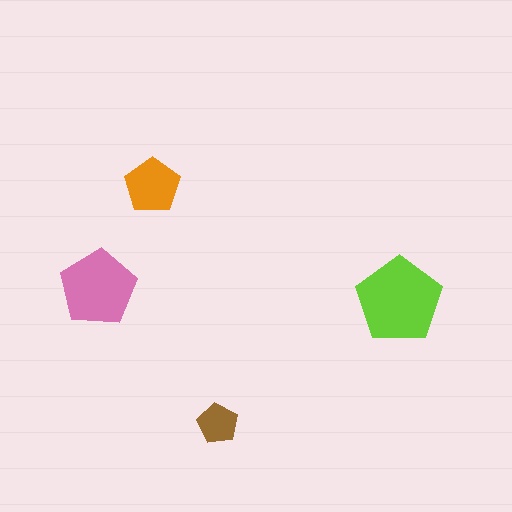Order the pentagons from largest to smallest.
the lime one, the pink one, the orange one, the brown one.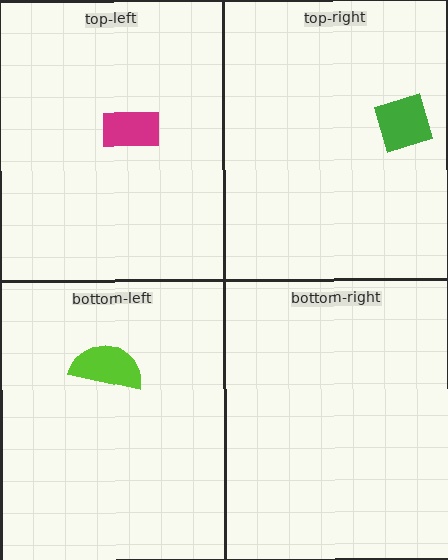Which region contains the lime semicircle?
The bottom-left region.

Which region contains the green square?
The top-right region.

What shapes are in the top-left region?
The magenta rectangle.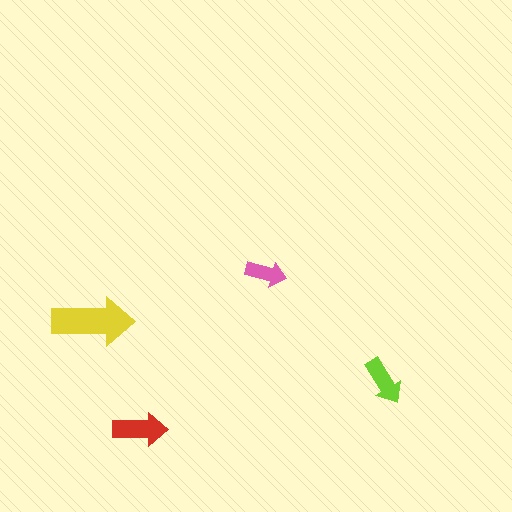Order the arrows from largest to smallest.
the yellow one, the red one, the lime one, the pink one.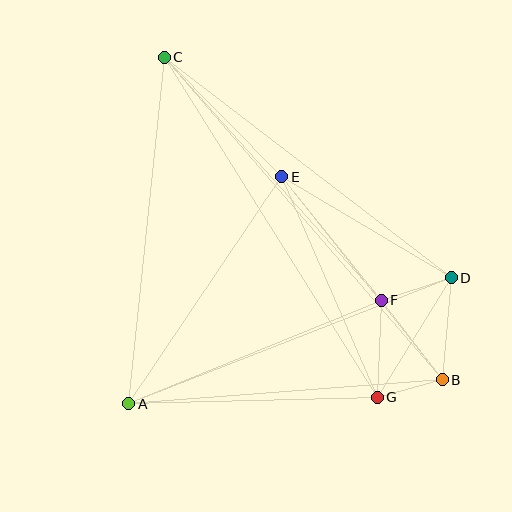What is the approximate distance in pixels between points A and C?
The distance between A and C is approximately 349 pixels.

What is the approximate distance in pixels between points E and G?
The distance between E and G is approximately 240 pixels.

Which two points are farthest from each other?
Points B and C are farthest from each other.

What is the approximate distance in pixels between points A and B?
The distance between A and B is approximately 315 pixels.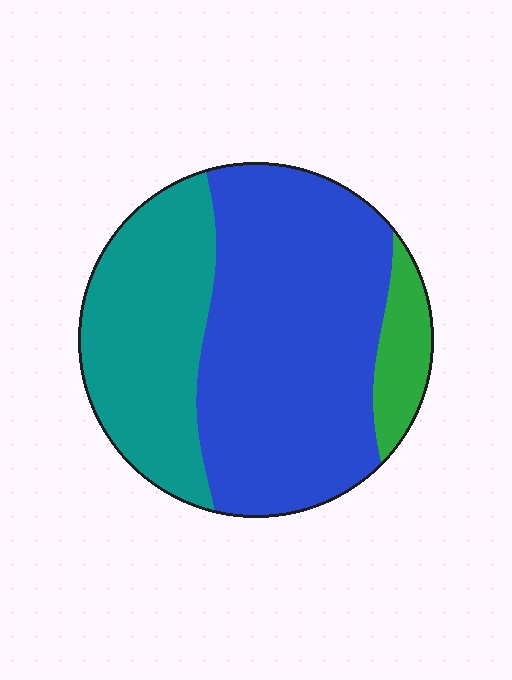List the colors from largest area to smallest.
From largest to smallest: blue, teal, green.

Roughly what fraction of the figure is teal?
Teal covers 33% of the figure.